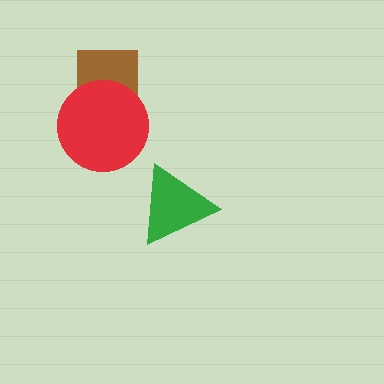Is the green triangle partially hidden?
No, no other shape covers it.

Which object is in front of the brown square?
The red circle is in front of the brown square.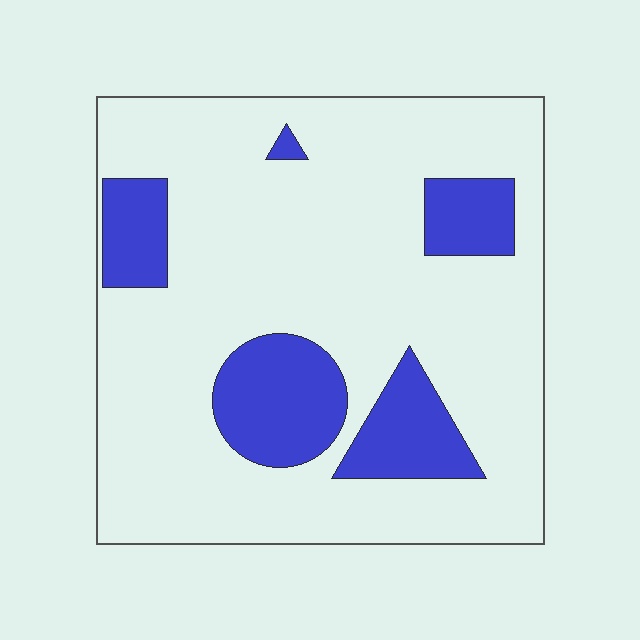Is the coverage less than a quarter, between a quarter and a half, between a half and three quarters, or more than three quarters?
Less than a quarter.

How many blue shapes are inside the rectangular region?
5.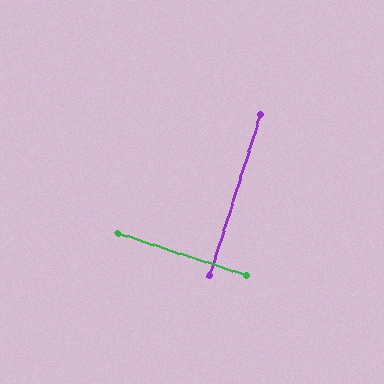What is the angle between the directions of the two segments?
Approximately 89 degrees.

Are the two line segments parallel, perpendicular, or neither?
Perpendicular — they meet at approximately 89°.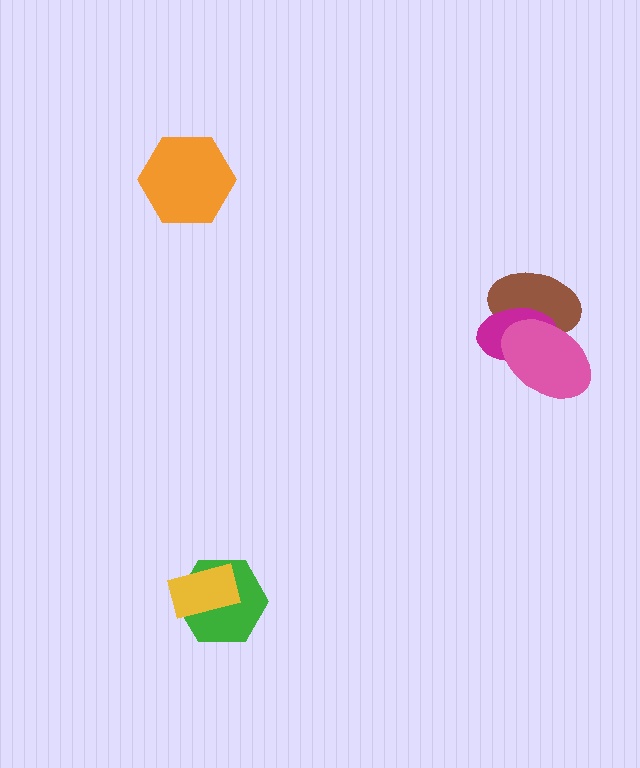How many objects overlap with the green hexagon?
1 object overlaps with the green hexagon.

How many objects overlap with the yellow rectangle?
1 object overlaps with the yellow rectangle.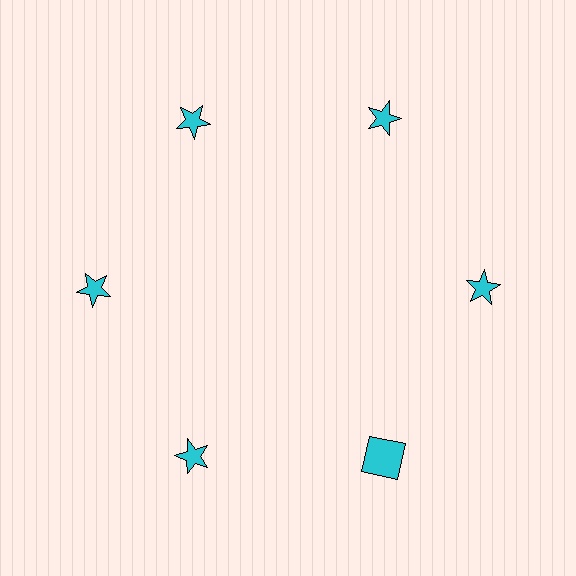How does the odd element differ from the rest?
It has a different shape: square instead of star.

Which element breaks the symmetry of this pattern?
The cyan square at roughly the 5 o'clock position breaks the symmetry. All other shapes are cyan stars.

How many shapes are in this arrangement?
There are 6 shapes arranged in a ring pattern.